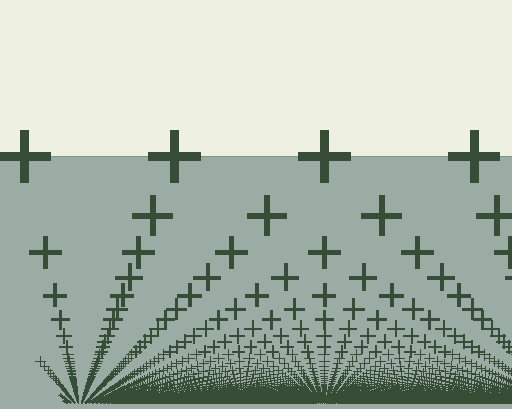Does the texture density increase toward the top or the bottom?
Density increases toward the bottom.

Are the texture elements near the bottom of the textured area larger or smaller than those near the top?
Smaller. The gradient is inverted — elements near the bottom are smaller and denser.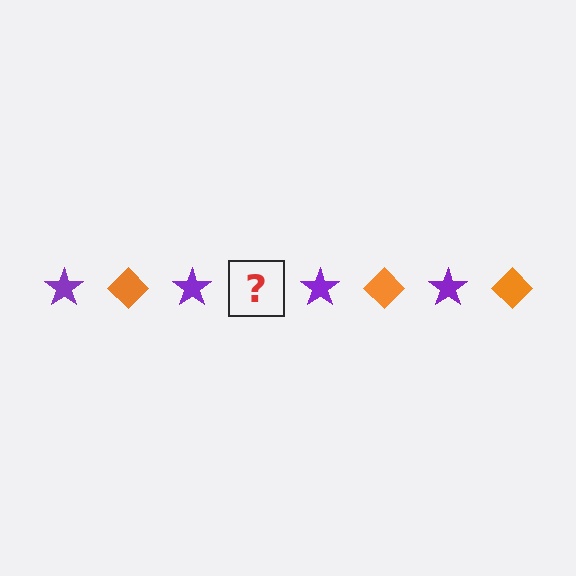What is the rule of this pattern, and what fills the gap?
The rule is that the pattern alternates between purple star and orange diamond. The gap should be filled with an orange diamond.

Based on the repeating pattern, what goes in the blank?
The blank should be an orange diamond.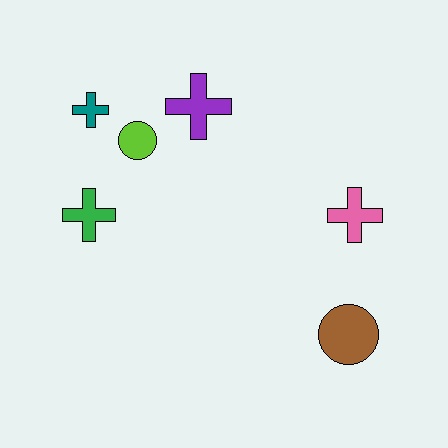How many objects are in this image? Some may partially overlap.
There are 6 objects.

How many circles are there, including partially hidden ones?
There are 2 circles.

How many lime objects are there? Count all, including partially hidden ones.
There is 1 lime object.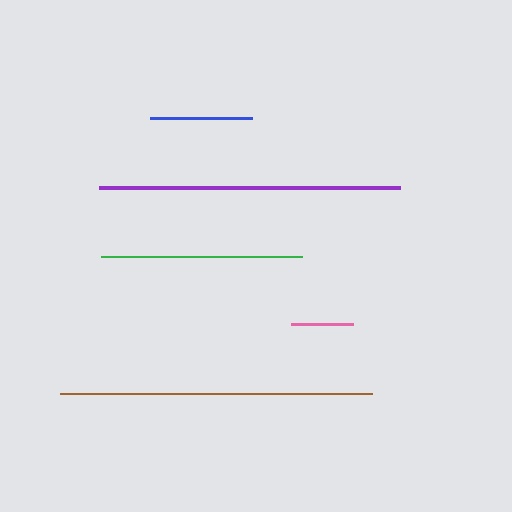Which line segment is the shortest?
The pink line is the shortest at approximately 62 pixels.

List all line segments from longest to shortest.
From longest to shortest: brown, purple, green, blue, pink.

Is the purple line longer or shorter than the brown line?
The brown line is longer than the purple line.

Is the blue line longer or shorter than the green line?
The green line is longer than the blue line.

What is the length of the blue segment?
The blue segment is approximately 102 pixels long.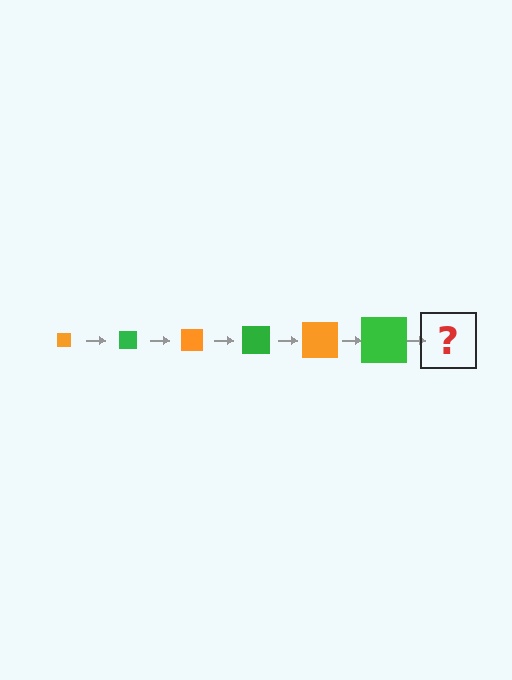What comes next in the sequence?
The next element should be an orange square, larger than the previous one.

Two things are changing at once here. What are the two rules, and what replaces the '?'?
The two rules are that the square grows larger each step and the color cycles through orange and green. The '?' should be an orange square, larger than the previous one.